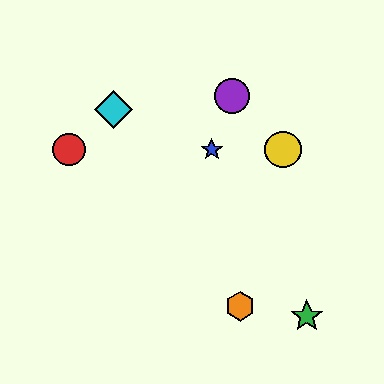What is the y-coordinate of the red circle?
The red circle is at y≈150.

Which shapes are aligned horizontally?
The red circle, the blue star, the yellow circle are aligned horizontally.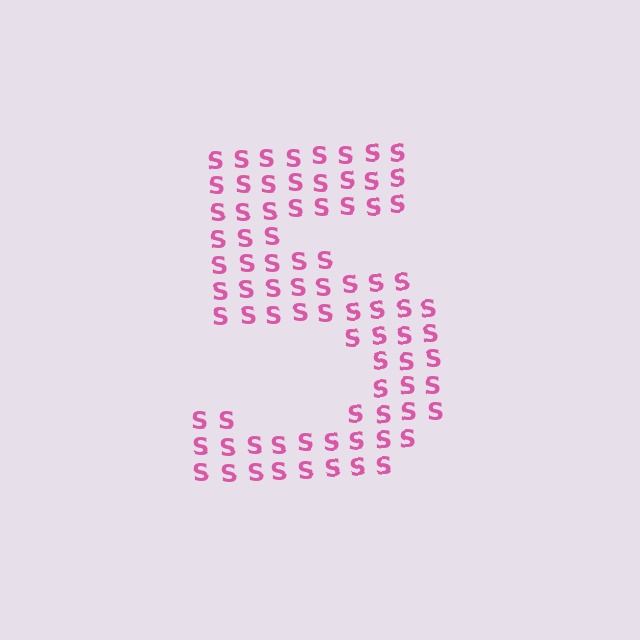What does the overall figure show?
The overall figure shows the digit 5.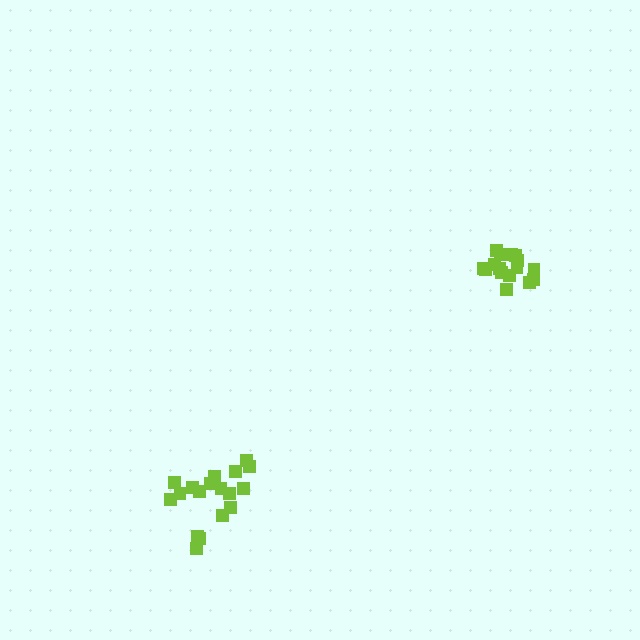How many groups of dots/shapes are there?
There are 2 groups.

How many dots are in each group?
Group 1: 18 dots, Group 2: 16 dots (34 total).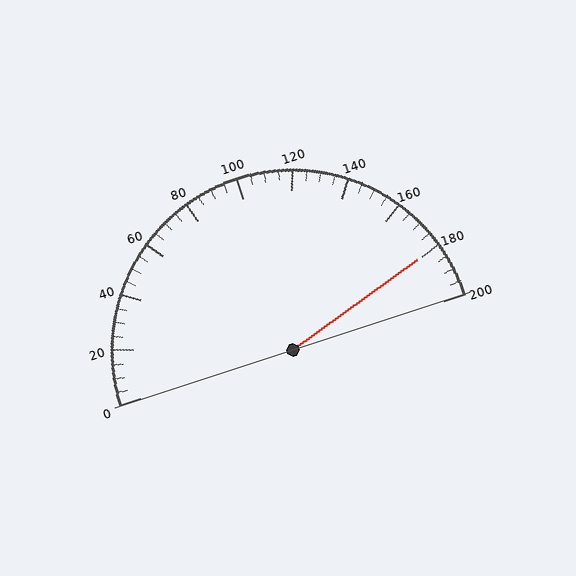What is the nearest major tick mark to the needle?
The nearest major tick mark is 180.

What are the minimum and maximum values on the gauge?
The gauge ranges from 0 to 200.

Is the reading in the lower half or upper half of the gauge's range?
The reading is in the upper half of the range (0 to 200).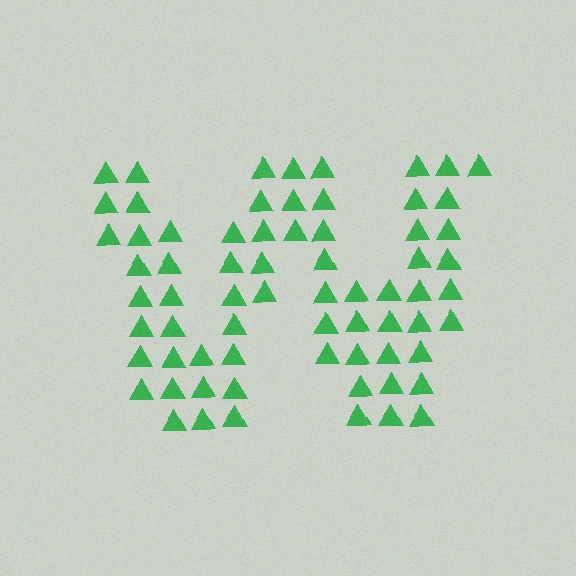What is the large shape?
The large shape is the letter W.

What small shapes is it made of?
It is made of small triangles.